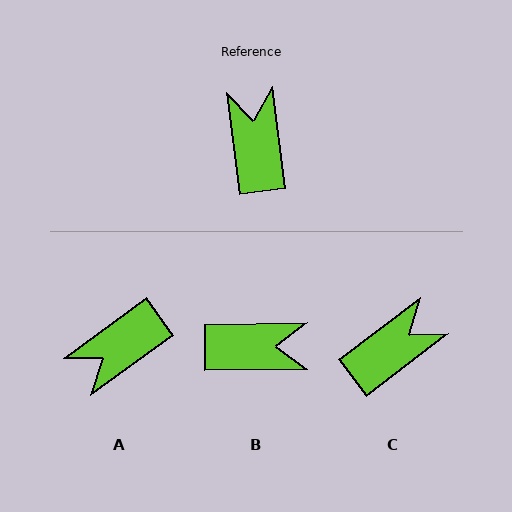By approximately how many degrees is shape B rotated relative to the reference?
Approximately 97 degrees clockwise.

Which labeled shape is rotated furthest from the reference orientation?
A, about 119 degrees away.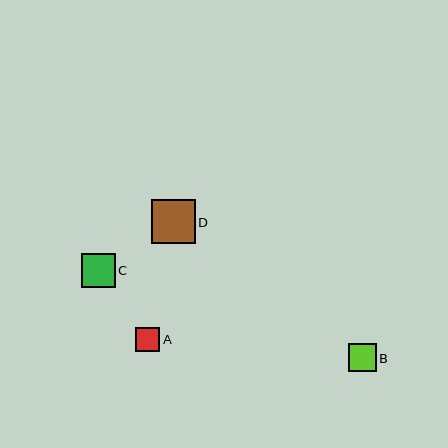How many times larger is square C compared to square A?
Square C is approximately 1.5 times the size of square A.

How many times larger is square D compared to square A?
Square D is approximately 1.9 times the size of square A.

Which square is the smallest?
Square A is the smallest with a size of approximately 24 pixels.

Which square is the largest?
Square D is the largest with a size of approximately 44 pixels.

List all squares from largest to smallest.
From largest to smallest: D, C, B, A.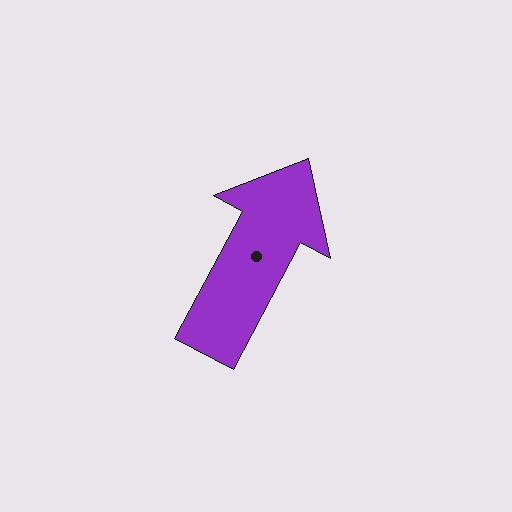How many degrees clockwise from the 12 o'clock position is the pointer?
Approximately 28 degrees.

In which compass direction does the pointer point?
Northeast.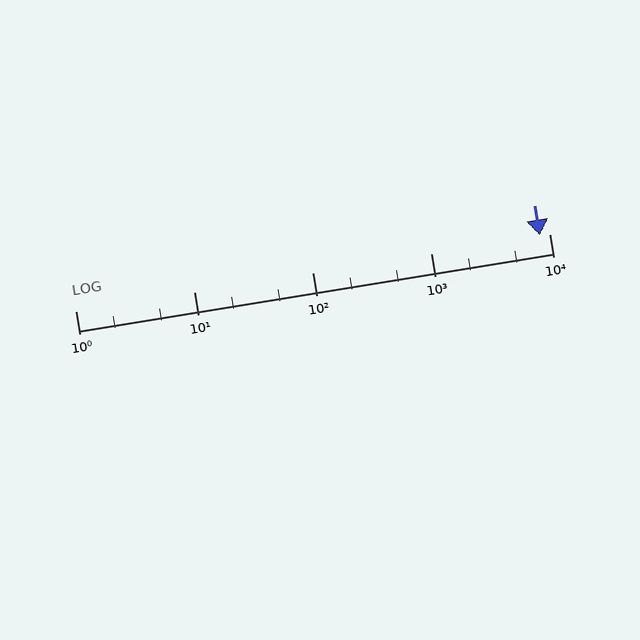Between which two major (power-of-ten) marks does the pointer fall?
The pointer is between 1000 and 10000.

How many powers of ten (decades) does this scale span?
The scale spans 4 decades, from 1 to 10000.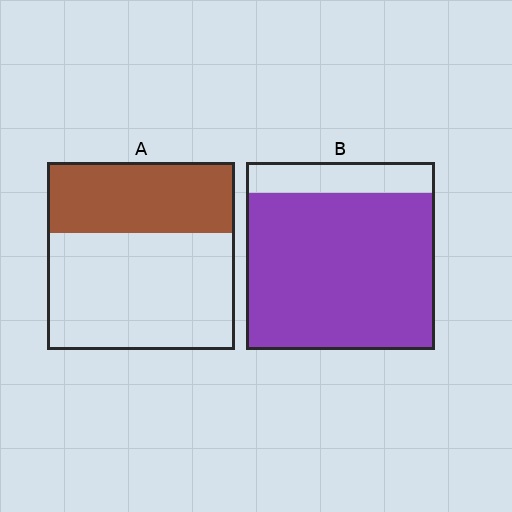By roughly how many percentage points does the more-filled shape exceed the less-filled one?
By roughly 45 percentage points (B over A).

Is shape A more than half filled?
No.